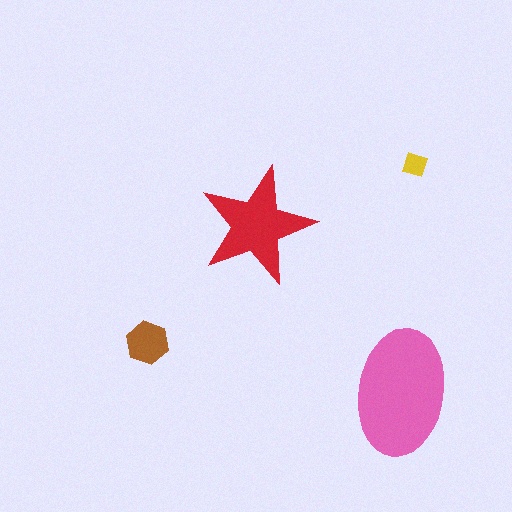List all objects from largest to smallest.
The pink ellipse, the red star, the brown hexagon, the yellow diamond.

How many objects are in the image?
There are 4 objects in the image.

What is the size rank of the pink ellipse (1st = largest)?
1st.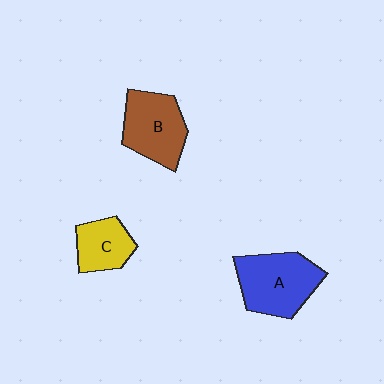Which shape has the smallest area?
Shape C (yellow).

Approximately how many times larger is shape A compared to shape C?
Approximately 1.7 times.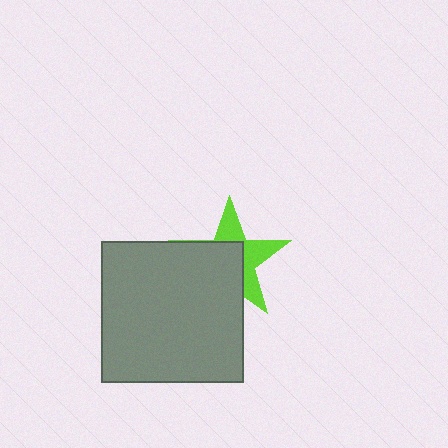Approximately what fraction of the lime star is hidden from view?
Roughly 54% of the lime star is hidden behind the gray square.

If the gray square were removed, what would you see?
You would see the complete lime star.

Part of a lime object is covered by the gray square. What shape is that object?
It is a star.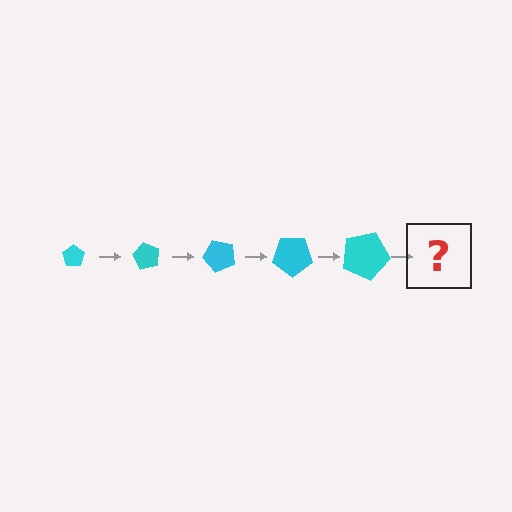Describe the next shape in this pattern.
It should be a pentagon, larger than the previous one and rotated 300 degrees from the start.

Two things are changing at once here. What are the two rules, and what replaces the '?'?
The two rules are that the pentagon grows larger each step and it rotates 60 degrees each step. The '?' should be a pentagon, larger than the previous one and rotated 300 degrees from the start.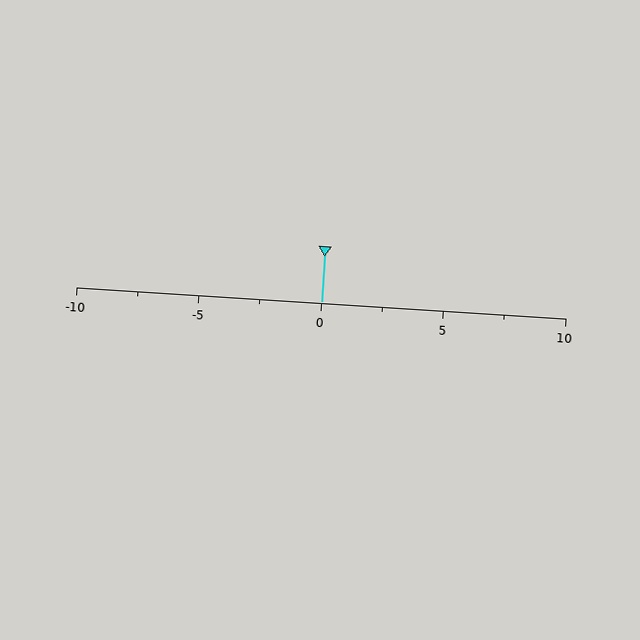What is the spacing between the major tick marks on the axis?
The major ticks are spaced 5 apart.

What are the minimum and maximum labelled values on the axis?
The axis runs from -10 to 10.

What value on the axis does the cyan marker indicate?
The marker indicates approximately 0.